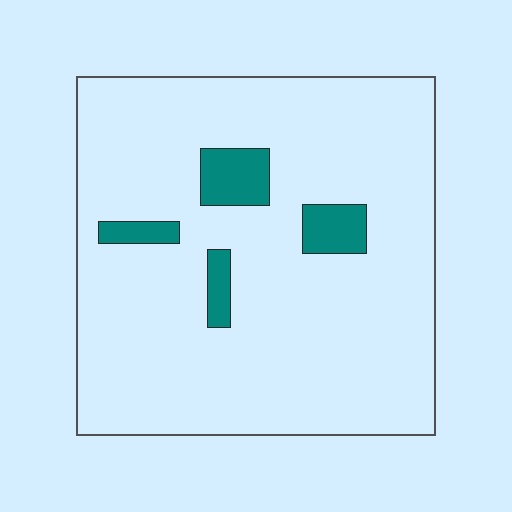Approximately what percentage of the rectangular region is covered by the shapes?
Approximately 10%.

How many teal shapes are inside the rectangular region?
4.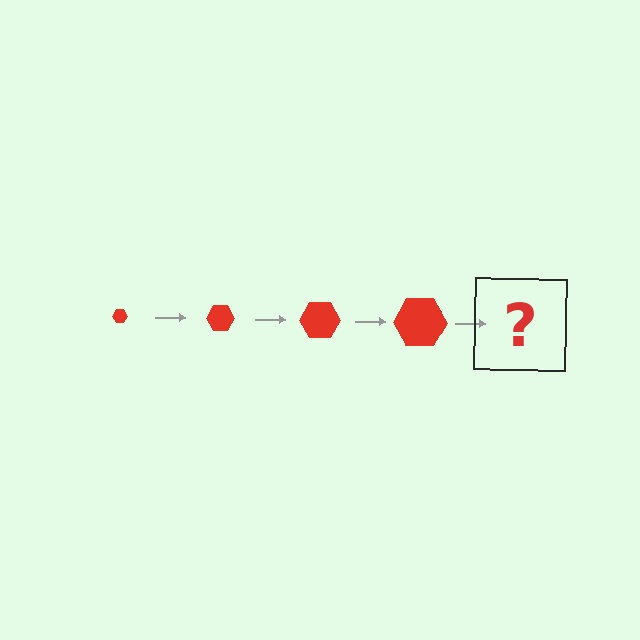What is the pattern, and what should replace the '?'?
The pattern is that the hexagon gets progressively larger each step. The '?' should be a red hexagon, larger than the previous one.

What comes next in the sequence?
The next element should be a red hexagon, larger than the previous one.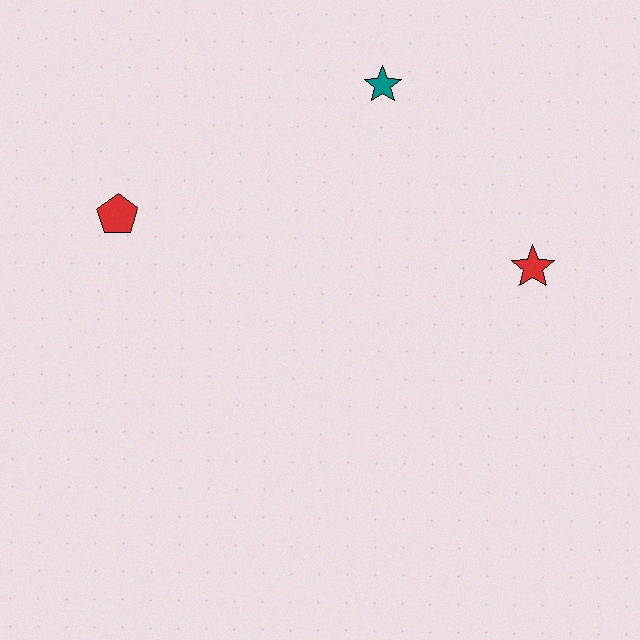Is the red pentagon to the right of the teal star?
No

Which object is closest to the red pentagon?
The teal star is closest to the red pentagon.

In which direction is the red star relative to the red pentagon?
The red star is to the right of the red pentagon.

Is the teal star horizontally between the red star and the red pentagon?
Yes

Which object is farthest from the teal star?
The red pentagon is farthest from the teal star.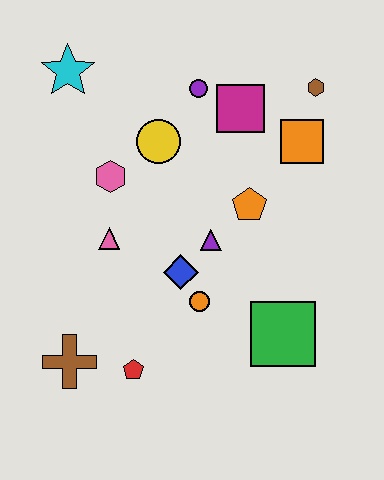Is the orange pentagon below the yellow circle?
Yes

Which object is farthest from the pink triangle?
The brown hexagon is farthest from the pink triangle.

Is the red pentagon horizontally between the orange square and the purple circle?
No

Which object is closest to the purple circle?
The magenta square is closest to the purple circle.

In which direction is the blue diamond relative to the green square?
The blue diamond is to the left of the green square.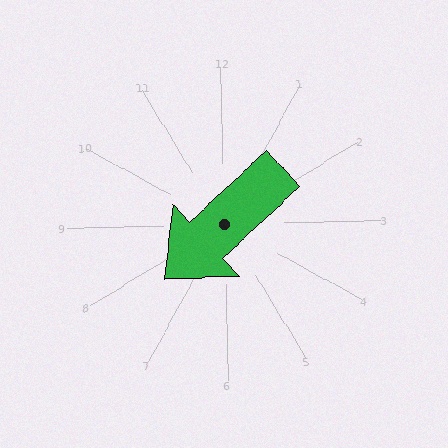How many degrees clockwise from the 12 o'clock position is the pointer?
Approximately 229 degrees.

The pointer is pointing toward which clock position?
Roughly 8 o'clock.